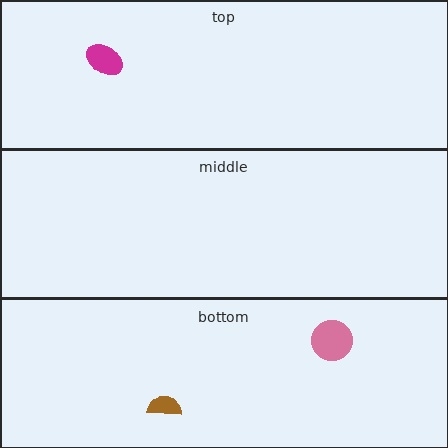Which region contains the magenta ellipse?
The top region.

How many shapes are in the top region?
1.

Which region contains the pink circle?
The bottom region.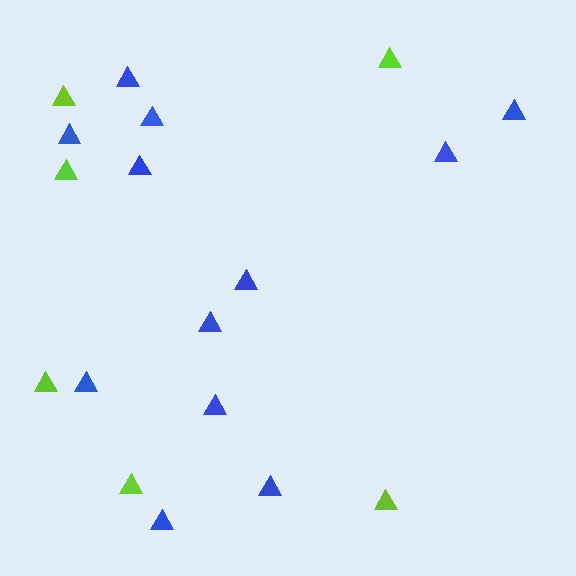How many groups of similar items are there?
There are 2 groups: one group of blue triangles (12) and one group of lime triangles (6).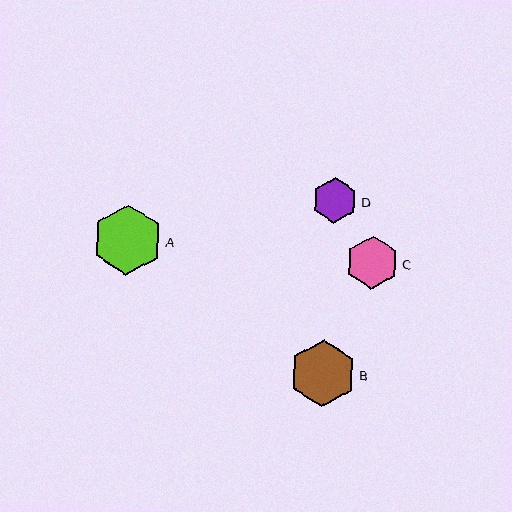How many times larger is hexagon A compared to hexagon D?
Hexagon A is approximately 1.5 times the size of hexagon D.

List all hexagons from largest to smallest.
From largest to smallest: A, B, C, D.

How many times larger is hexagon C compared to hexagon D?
Hexagon C is approximately 1.2 times the size of hexagon D.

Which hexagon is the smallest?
Hexagon D is the smallest with a size of approximately 45 pixels.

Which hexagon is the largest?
Hexagon A is the largest with a size of approximately 70 pixels.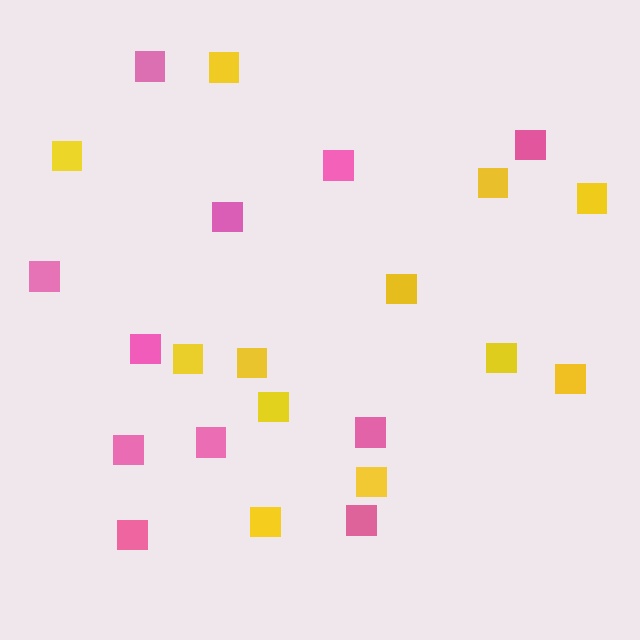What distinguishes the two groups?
There are 2 groups: one group of pink squares (11) and one group of yellow squares (12).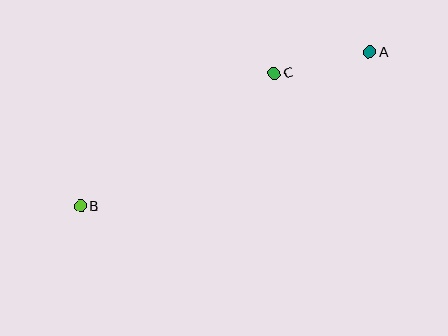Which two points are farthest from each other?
Points A and B are farthest from each other.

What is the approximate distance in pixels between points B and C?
The distance between B and C is approximately 235 pixels.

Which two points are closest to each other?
Points A and C are closest to each other.